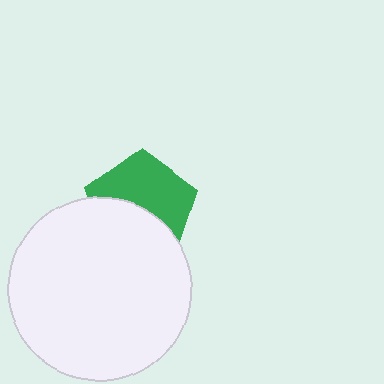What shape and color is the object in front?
The object in front is a white circle.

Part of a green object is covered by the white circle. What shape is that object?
It is a pentagon.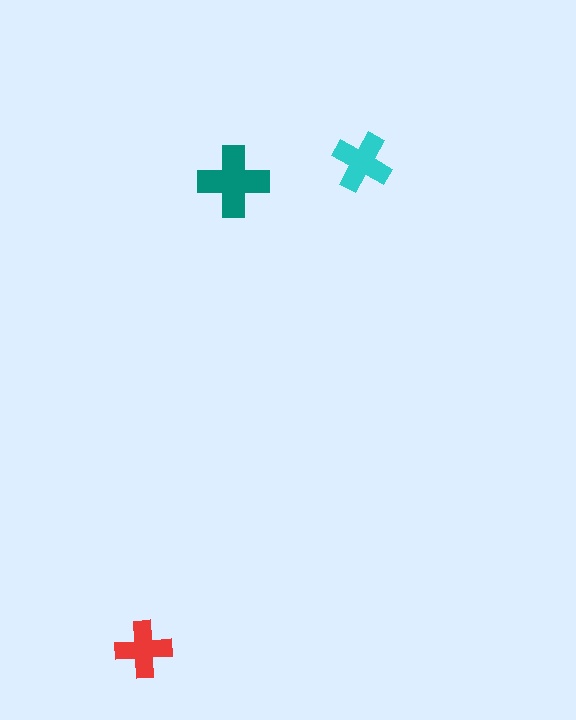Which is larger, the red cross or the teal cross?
The teal one.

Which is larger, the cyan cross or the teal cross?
The teal one.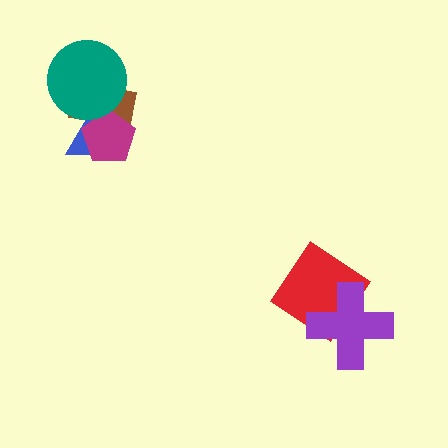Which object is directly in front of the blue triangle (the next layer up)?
The magenta pentagon is directly in front of the blue triangle.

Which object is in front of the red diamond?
The purple cross is in front of the red diamond.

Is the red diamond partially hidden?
Yes, it is partially covered by another shape.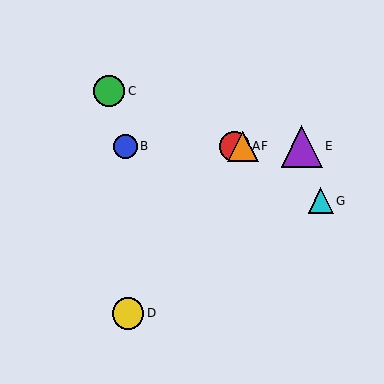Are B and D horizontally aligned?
No, B is at y≈146 and D is at y≈313.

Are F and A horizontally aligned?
Yes, both are at y≈146.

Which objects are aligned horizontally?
Objects A, B, E, F are aligned horizontally.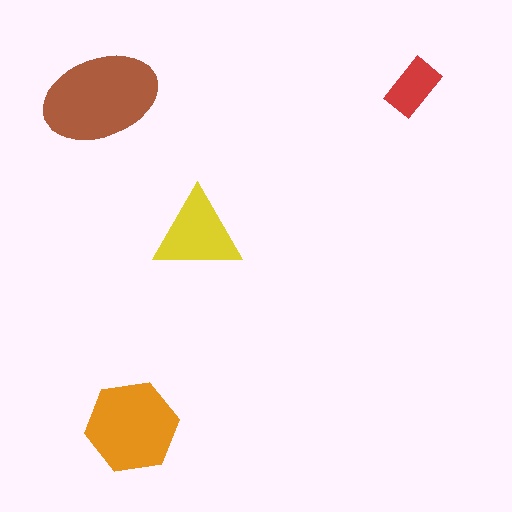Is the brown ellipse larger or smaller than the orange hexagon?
Larger.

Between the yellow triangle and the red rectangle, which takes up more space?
The yellow triangle.